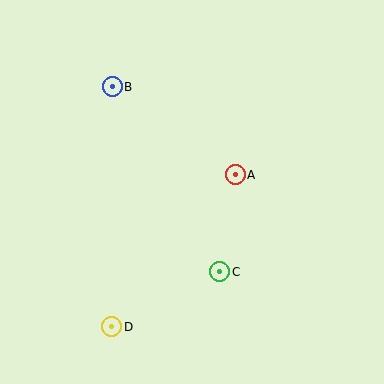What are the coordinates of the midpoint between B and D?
The midpoint between B and D is at (112, 207).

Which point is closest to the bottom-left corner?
Point D is closest to the bottom-left corner.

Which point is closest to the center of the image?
Point A at (235, 175) is closest to the center.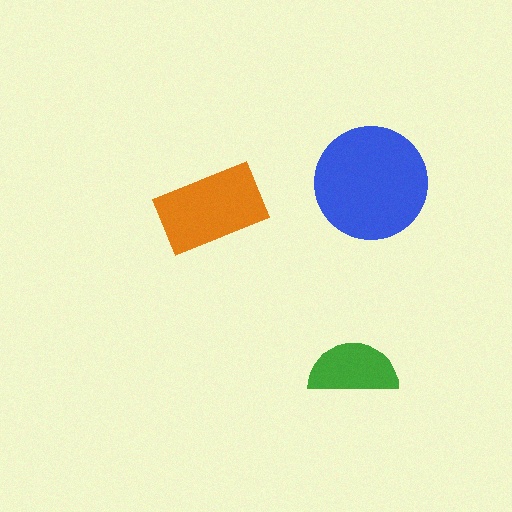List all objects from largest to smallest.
The blue circle, the orange rectangle, the green semicircle.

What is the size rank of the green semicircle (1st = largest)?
3rd.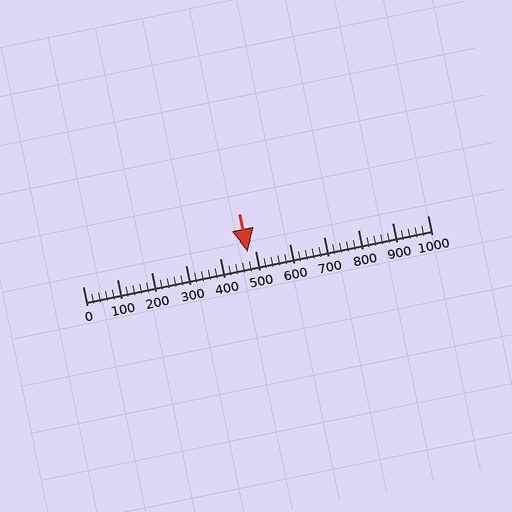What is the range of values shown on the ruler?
The ruler shows values from 0 to 1000.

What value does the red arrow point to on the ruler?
The red arrow points to approximately 480.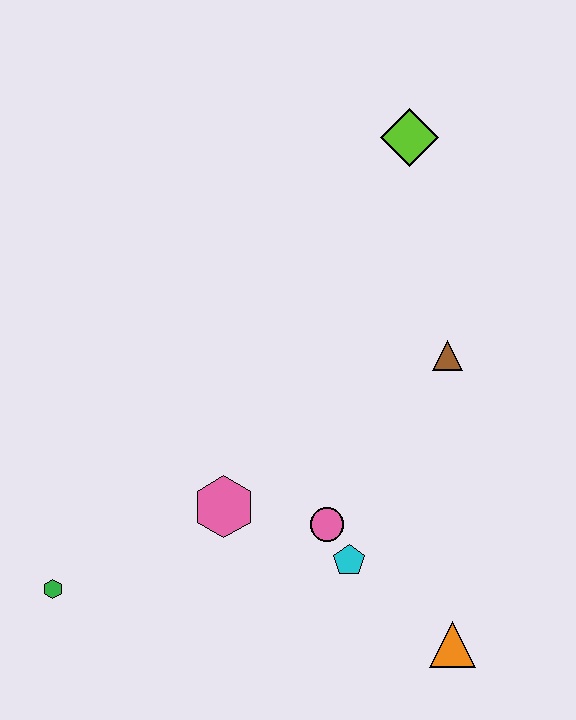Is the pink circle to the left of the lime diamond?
Yes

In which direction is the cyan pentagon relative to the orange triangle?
The cyan pentagon is to the left of the orange triangle.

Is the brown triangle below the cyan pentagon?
No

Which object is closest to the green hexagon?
The pink hexagon is closest to the green hexagon.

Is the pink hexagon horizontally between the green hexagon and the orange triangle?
Yes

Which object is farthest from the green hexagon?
The lime diamond is farthest from the green hexagon.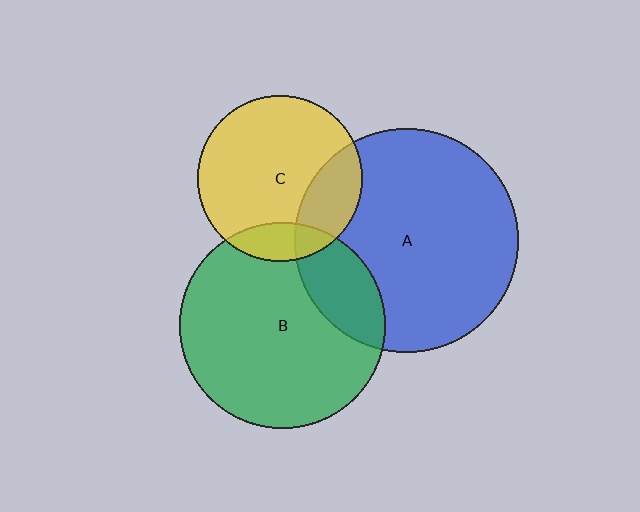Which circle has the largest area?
Circle A (blue).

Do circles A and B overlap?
Yes.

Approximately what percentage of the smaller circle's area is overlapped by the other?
Approximately 20%.